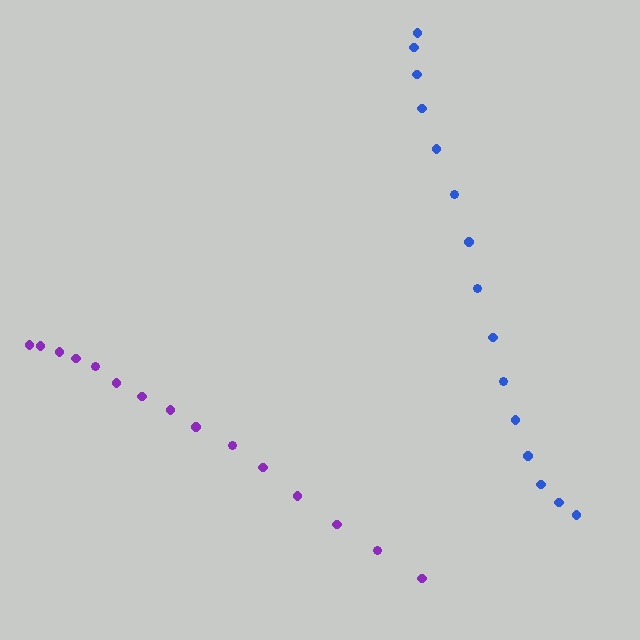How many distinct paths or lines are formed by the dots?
There are 2 distinct paths.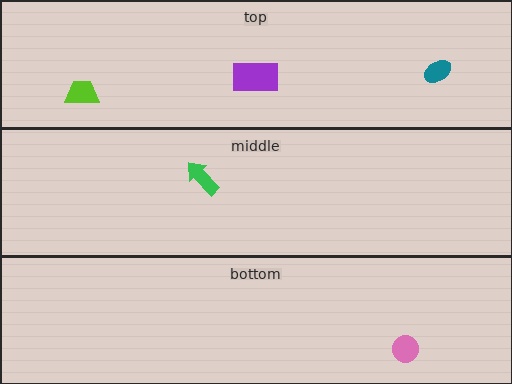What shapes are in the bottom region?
The pink circle.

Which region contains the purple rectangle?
The top region.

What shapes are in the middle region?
The green arrow.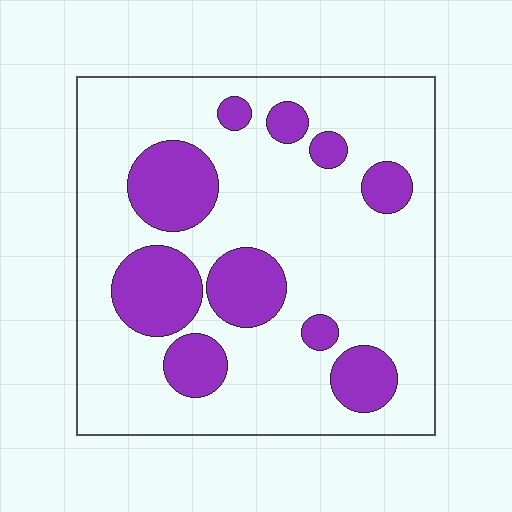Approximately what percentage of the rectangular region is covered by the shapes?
Approximately 25%.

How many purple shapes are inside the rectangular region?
10.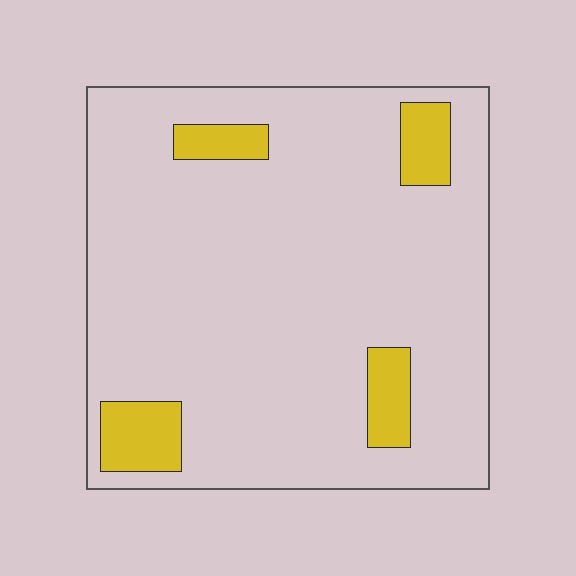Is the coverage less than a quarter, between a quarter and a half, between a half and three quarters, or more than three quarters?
Less than a quarter.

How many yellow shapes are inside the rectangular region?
4.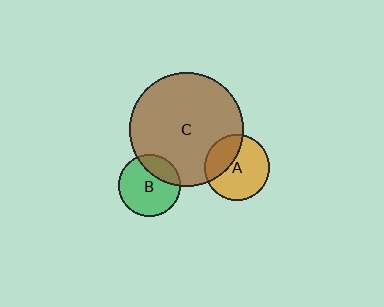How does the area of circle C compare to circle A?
Approximately 3.0 times.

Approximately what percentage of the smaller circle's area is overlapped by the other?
Approximately 30%.